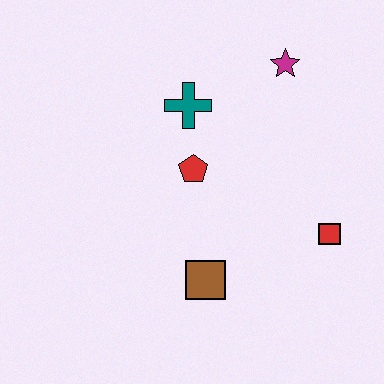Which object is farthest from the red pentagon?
The red square is farthest from the red pentagon.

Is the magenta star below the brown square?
No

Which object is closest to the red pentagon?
The teal cross is closest to the red pentagon.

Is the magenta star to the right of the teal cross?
Yes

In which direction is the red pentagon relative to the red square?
The red pentagon is to the left of the red square.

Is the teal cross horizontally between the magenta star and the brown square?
No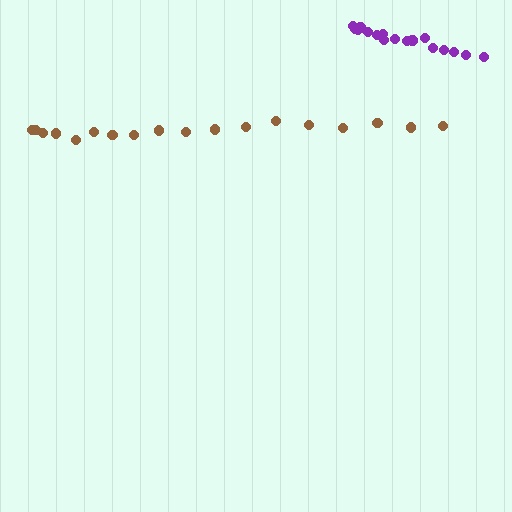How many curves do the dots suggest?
There are 2 distinct paths.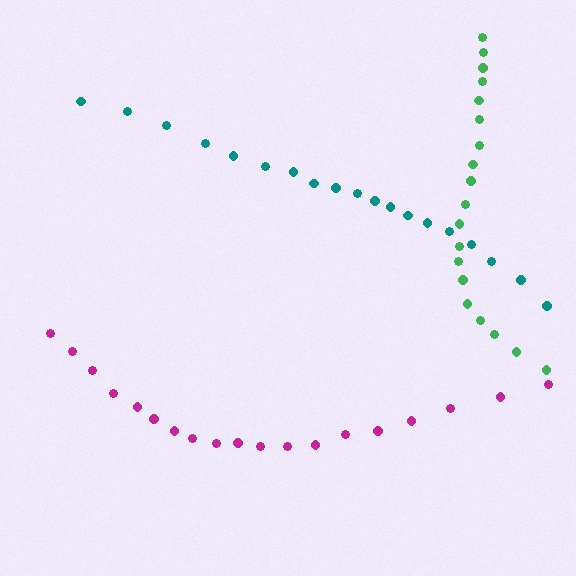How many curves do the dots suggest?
There are 3 distinct paths.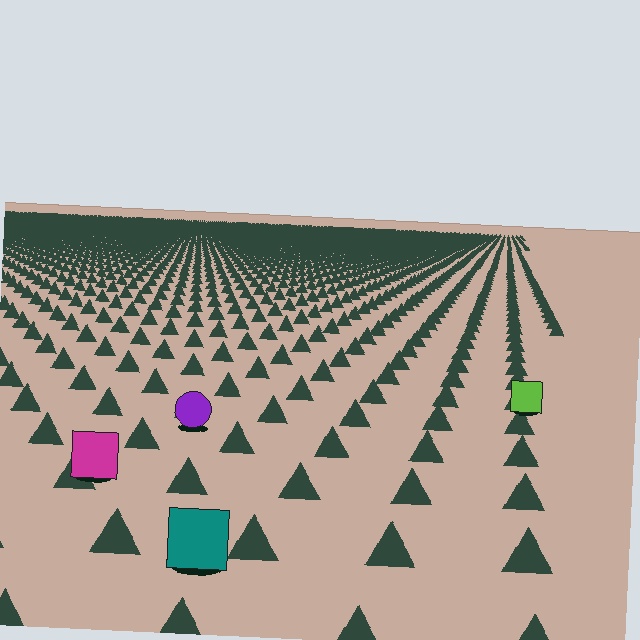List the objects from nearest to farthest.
From nearest to farthest: the teal square, the magenta square, the purple circle, the lime square.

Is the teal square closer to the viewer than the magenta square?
Yes. The teal square is closer — you can tell from the texture gradient: the ground texture is coarser near it.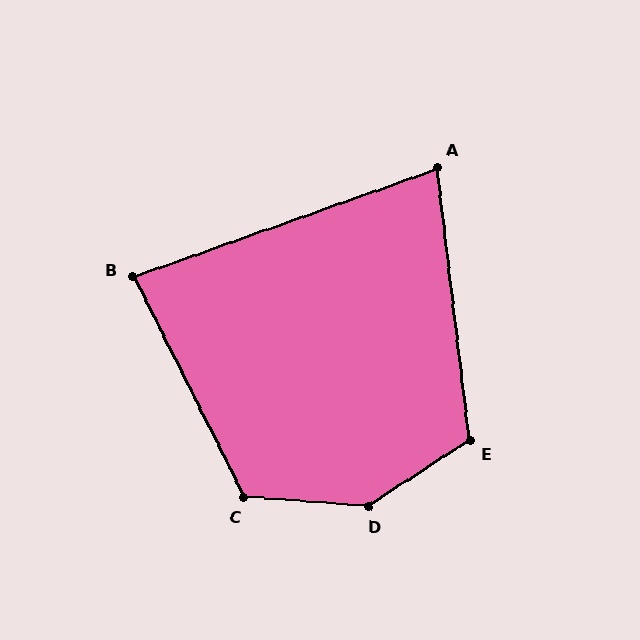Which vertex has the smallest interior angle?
A, at approximately 77 degrees.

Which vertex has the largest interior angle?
D, at approximately 143 degrees.